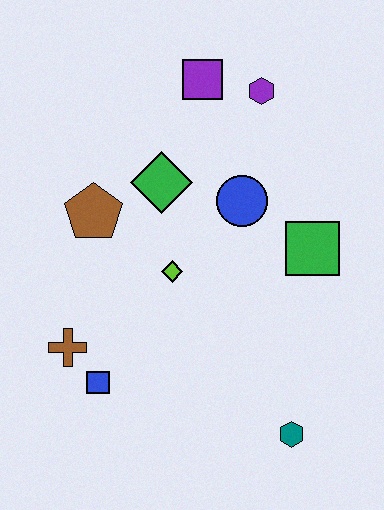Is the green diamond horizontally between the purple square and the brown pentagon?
Yes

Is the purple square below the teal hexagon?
No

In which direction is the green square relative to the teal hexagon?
The green square is above the teal hexagon.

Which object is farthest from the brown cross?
The purple hexagon is farthest from the brown cross.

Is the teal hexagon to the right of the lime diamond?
Yes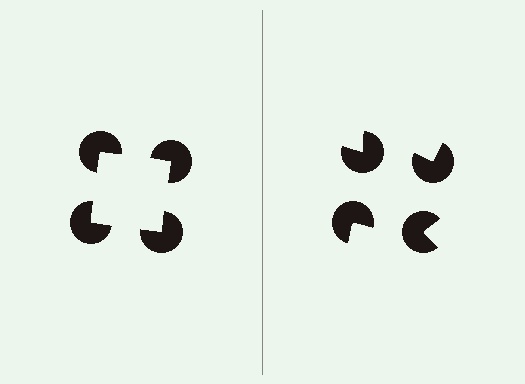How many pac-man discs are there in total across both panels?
8 — 4 on each side.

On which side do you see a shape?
An illusory square appears on the left side. On the right side the wedge cuts are rotated, so no coherent shape forms.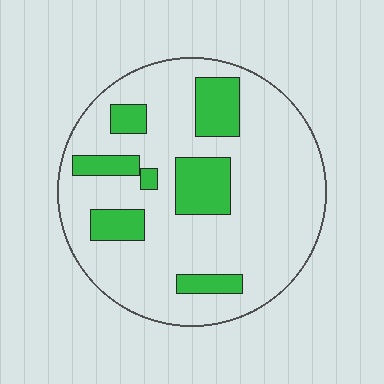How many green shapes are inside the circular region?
7.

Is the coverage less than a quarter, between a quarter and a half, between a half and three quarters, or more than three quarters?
Less than a quarter.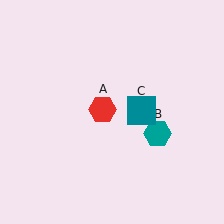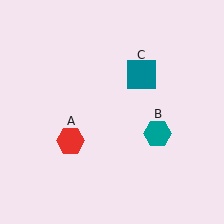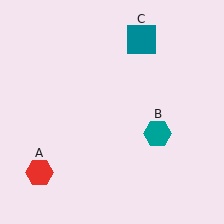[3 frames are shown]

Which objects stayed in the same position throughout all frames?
Teal hexagon (object B) remained stationary.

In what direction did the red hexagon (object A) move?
The red hexagon (object A) moved down and to the left.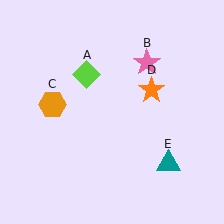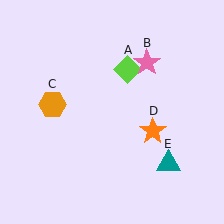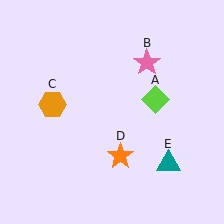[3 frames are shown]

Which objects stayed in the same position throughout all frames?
Pink star (object B) and orange hexagon (object C) and teal triangle (object E) remained stationary.